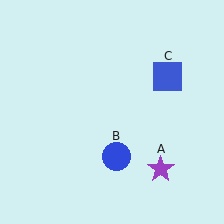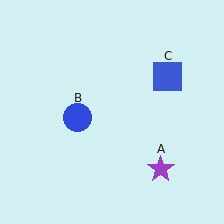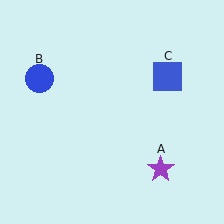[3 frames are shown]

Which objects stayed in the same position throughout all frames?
Purple star (object A) and blue square (object C) remained stationary.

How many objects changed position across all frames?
1 object changed position: blue circle (object B).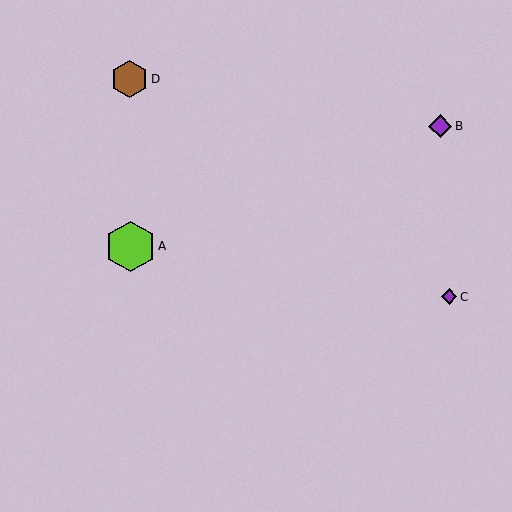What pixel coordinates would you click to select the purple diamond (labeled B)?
Click at (440, 126) to select the purple diamond B.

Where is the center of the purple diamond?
The center of the purple diamond is at (449, 297).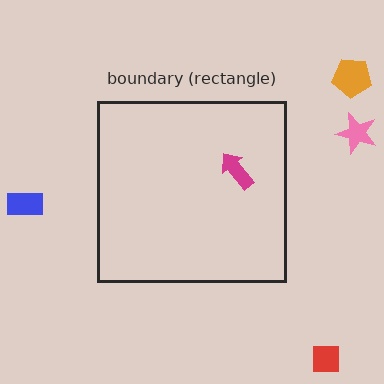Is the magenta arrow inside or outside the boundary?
Inside.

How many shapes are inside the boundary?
1 inside, 4 outside.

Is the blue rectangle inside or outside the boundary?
Outside.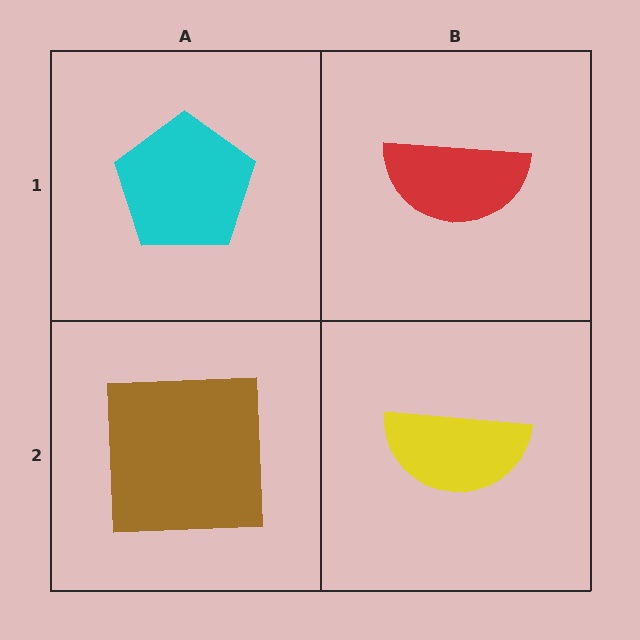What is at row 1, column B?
A red semicircle.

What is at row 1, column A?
A cyan pentagon.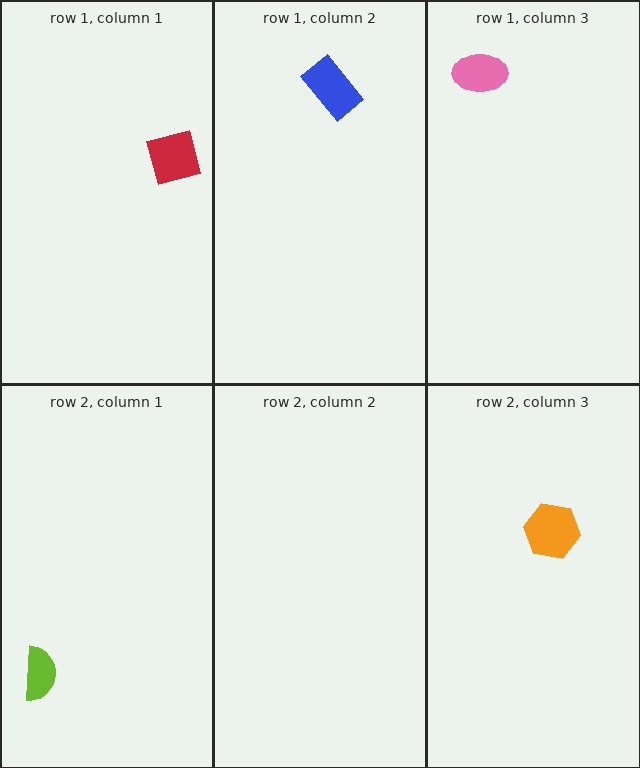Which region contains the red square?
The row 1, column 1 region.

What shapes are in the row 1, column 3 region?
The pink ellipse.